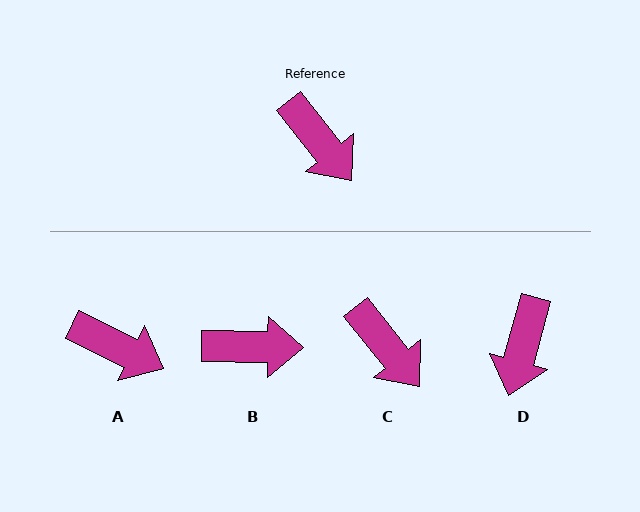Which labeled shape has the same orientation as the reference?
C.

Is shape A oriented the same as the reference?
No, it is off by about 25 degrees.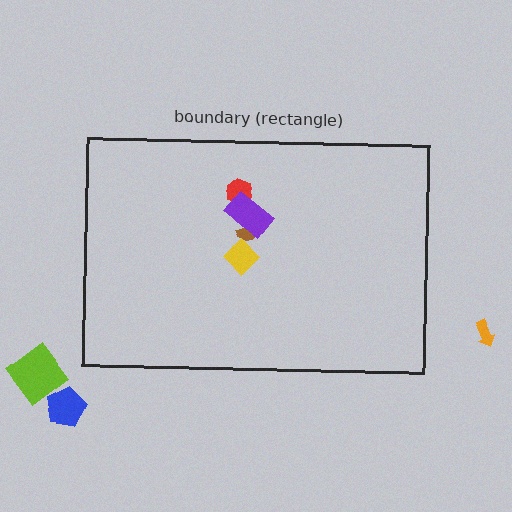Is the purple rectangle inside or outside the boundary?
Inside.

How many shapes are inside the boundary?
4 inside, 3 outside.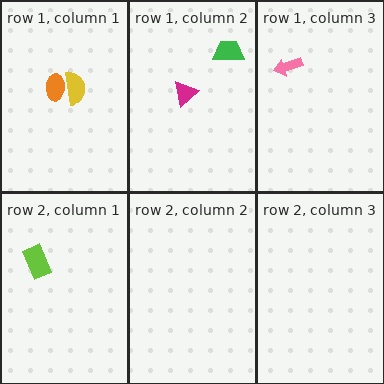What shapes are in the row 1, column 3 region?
The pink arrow.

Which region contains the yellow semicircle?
The row 1, column 1 region.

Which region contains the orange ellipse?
The row 1, column 1 region.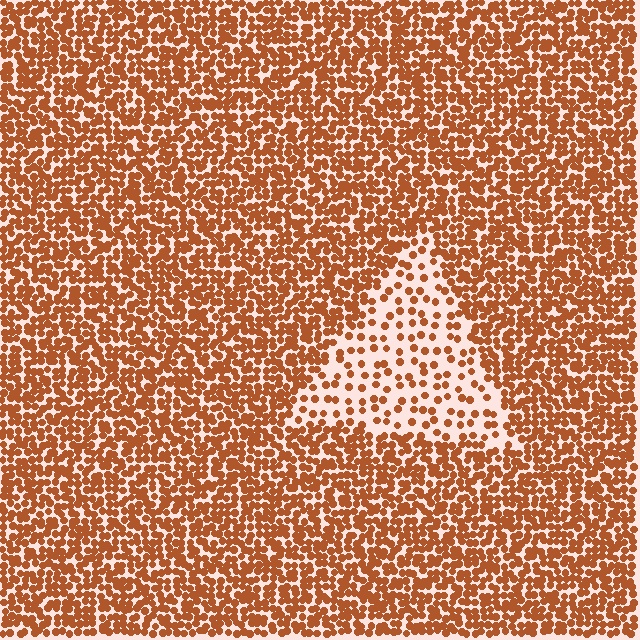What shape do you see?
I see a triangle.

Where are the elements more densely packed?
The elements are more densely packed outside the triangle boundary.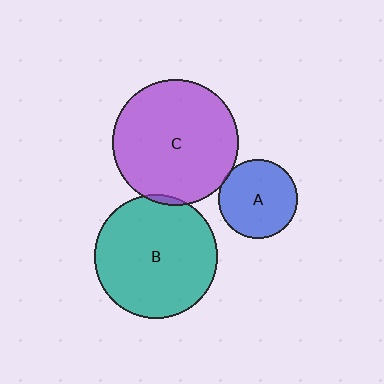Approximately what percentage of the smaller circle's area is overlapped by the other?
Approximately 5%.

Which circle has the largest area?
Circle C (purple).